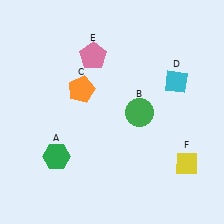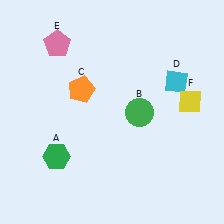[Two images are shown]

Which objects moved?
The objects that moved are: the pink pentagon (E), the yellow diamond (F).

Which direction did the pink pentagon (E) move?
The pink pentagon (E) moved left.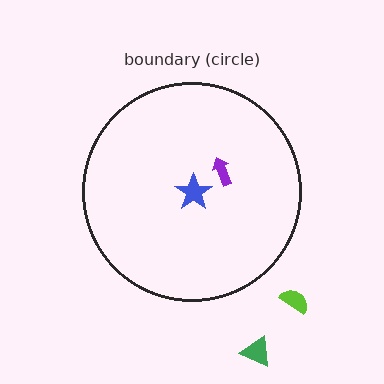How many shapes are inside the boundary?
2 inside, 2 outside.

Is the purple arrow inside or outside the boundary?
Inside.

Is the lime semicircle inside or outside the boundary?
Outside.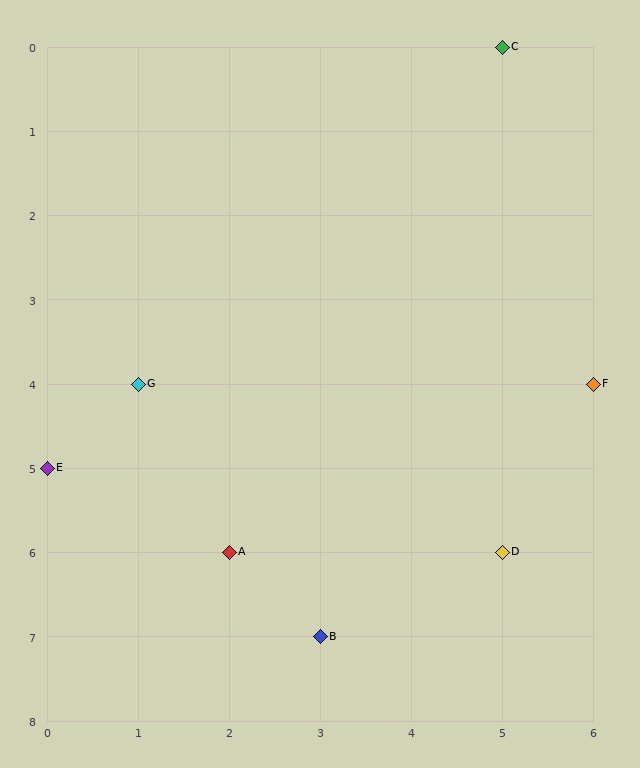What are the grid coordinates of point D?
Point D is at grid coordinates (5, 6).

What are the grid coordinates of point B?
Point B is at grid coordinates (3, 7).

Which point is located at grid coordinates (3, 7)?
Point B is at (3, 7).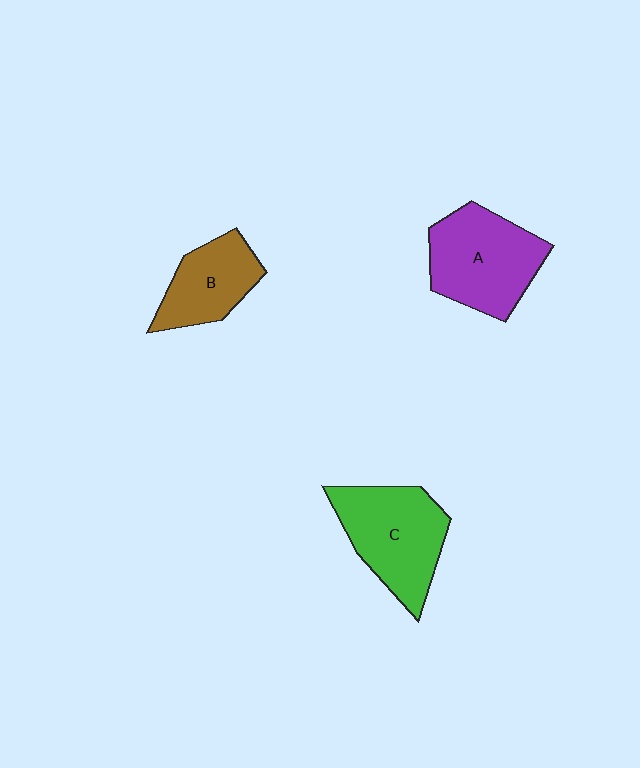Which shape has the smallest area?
Shape B (brown).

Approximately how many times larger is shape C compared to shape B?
Approximately 1.4 times.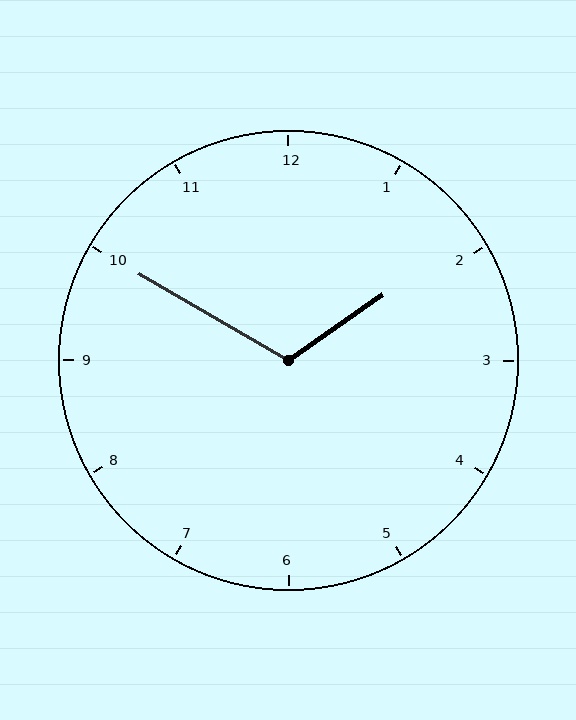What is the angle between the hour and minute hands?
Approximately 115 degrees.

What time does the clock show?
1:50.